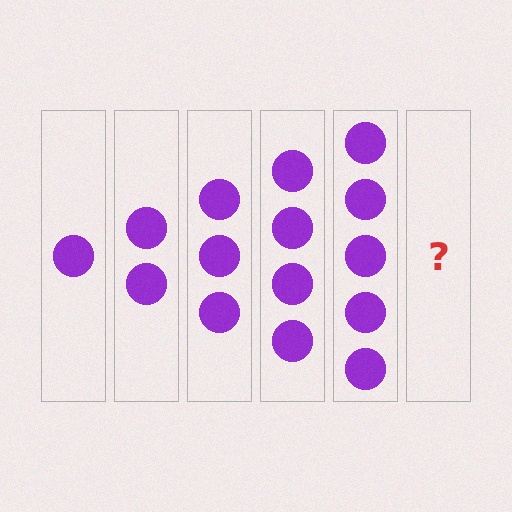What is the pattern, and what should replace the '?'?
The pattern is that each step adds one more circle. The '?' should be 6 circles.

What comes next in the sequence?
The next element should be 6 circles.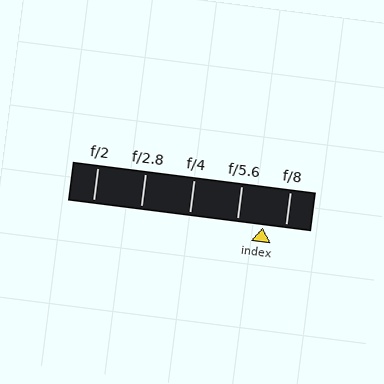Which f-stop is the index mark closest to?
The index mark is closest to f/8.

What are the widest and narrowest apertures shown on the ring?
The widest aperture shown is f/2 and the narrowest is f/8.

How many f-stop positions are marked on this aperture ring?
There are 5 f-stop positions marked.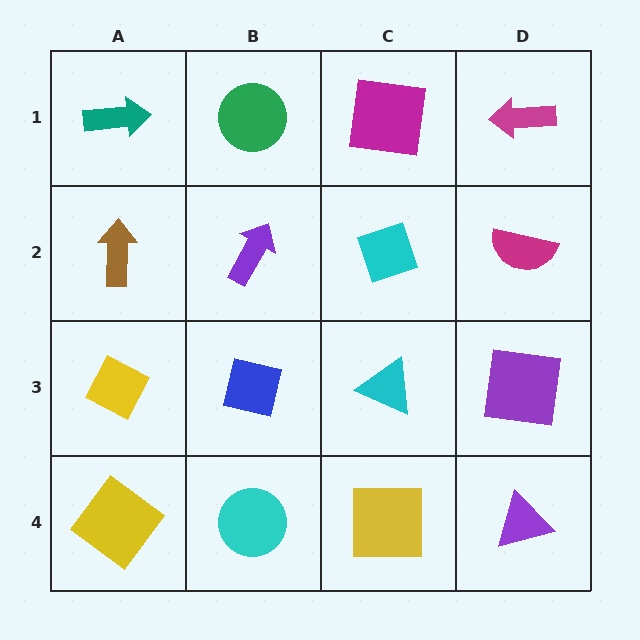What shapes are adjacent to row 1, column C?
A cyan diamond (row 2, column C), a green circle (row 1, column B), a magenta arrow (row 1, column D).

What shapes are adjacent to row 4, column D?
A purple square (row 3, column D), a yellow square (row 4, column C).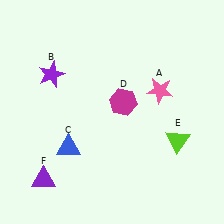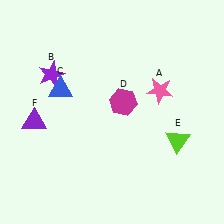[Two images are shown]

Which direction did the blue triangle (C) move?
The blue triangle (C) moved up.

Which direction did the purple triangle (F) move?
The purple triangle (F) moved up.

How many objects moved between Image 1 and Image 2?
2 objects moved between the two images.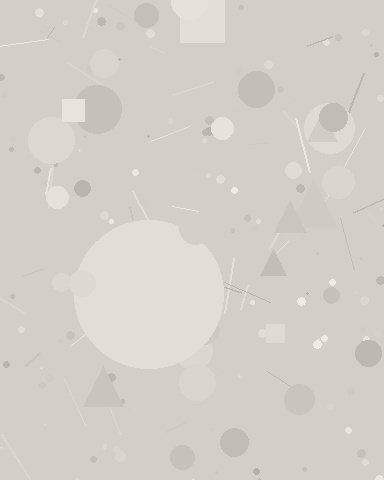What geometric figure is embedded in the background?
A circle is embedded in the background.